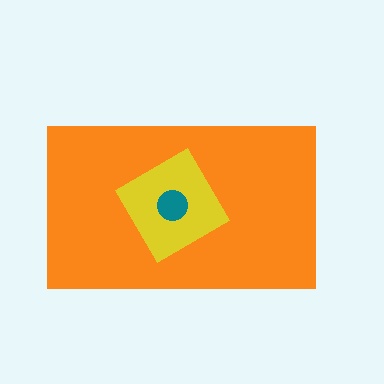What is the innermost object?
The teal circle.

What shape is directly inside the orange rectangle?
The yellow diamond.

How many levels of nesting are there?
3.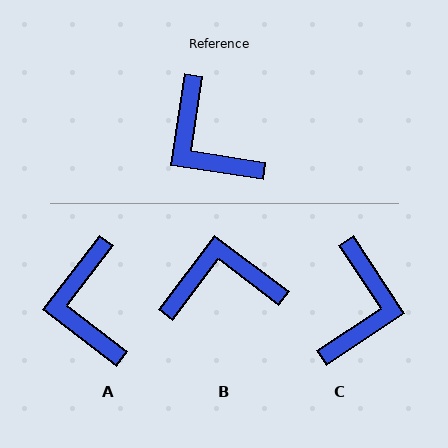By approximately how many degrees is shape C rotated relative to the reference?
Approximately 132 degrees counter-clockwise.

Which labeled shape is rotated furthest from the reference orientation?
C, about 132 degrees away.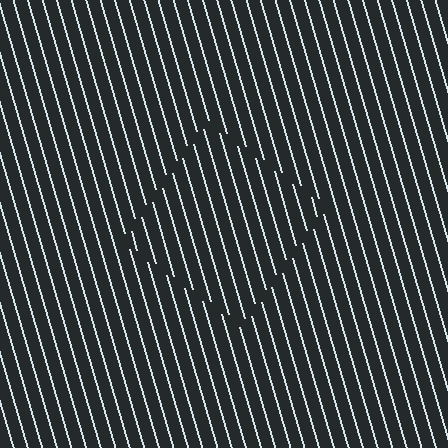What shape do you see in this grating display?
An illusory square. The interior of the shape contains the same grating, shifted by half a period — the contour is defined by the phase discontinuity where line-ends from the inner and outer gratings abut.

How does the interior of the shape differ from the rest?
The interior of the shape contains the same grating, shifted by half a period — the contour is defined by the phase discontinuity where line-ends from the inner and outer gratings abut.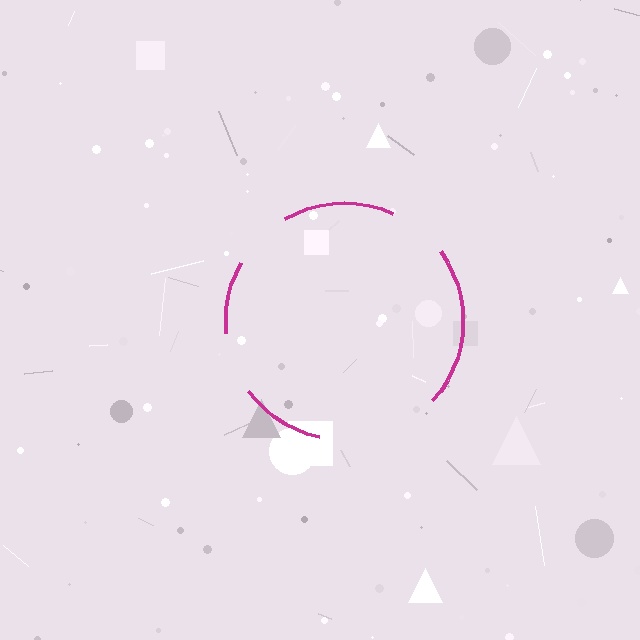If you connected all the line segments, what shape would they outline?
They would outline a circle.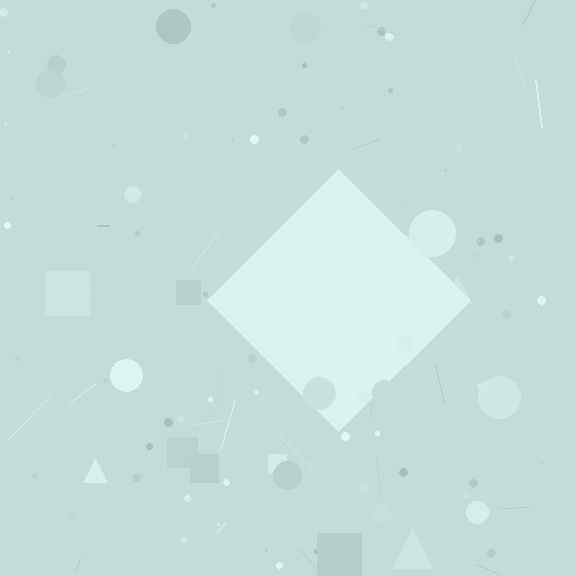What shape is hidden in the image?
A diamond is hidden in the image.